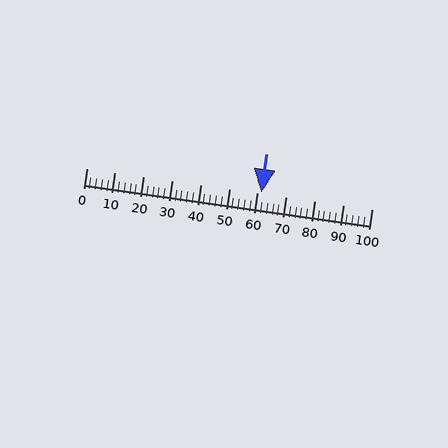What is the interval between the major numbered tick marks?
The major tick marks are spaced 10 units apart.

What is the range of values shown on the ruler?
The ruler shows values from 0 to 100.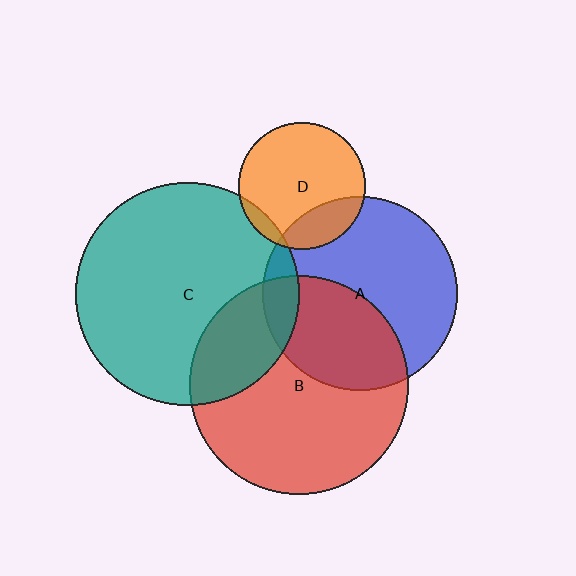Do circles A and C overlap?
Yes.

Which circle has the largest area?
Circle C (teal).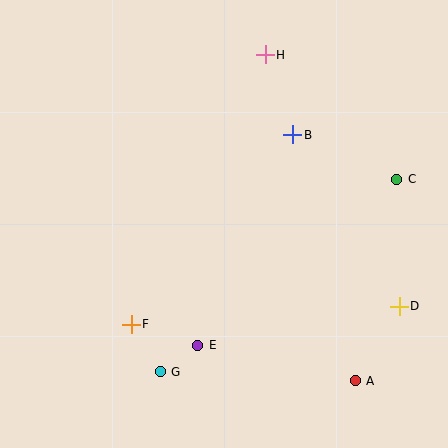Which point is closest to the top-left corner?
Point H is closest to the top-left corner.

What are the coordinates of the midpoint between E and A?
The midpoint between E and A is at (276, 363).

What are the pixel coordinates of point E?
Point E is at (198, 345).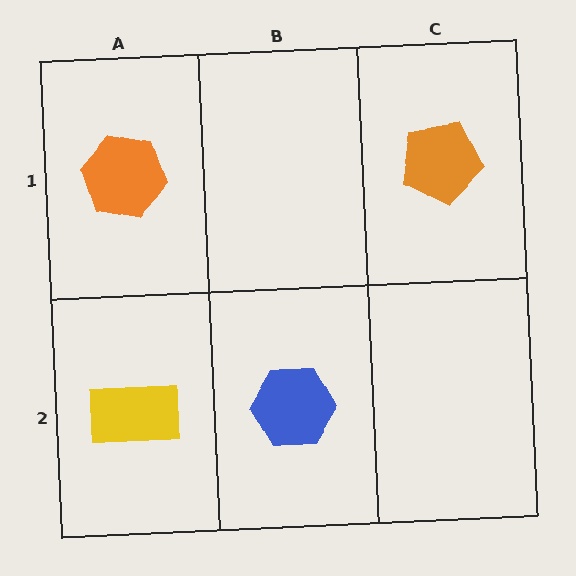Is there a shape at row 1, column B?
No, that cell is empty.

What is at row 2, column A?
A yellow rectangle.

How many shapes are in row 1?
2 shapes.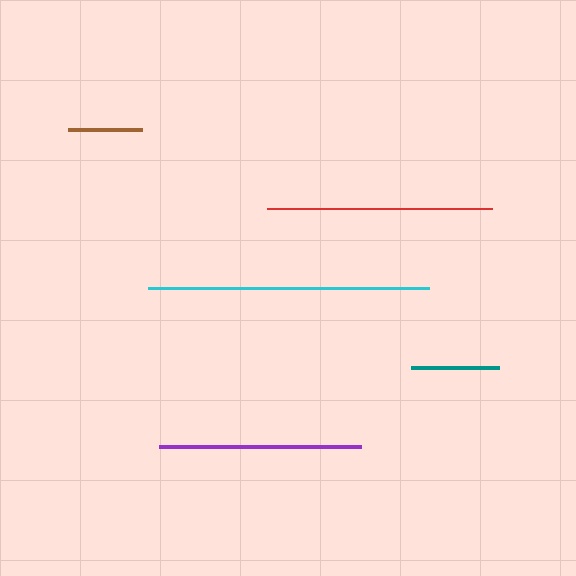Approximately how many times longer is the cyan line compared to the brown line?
The cyan line is approximately 3.8 times the length of the brown line.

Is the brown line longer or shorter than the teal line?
The teal line is longer than the brown line.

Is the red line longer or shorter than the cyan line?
The cyan line is longer than the red line.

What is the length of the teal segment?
The teal segment is approximately 88 pixels long.